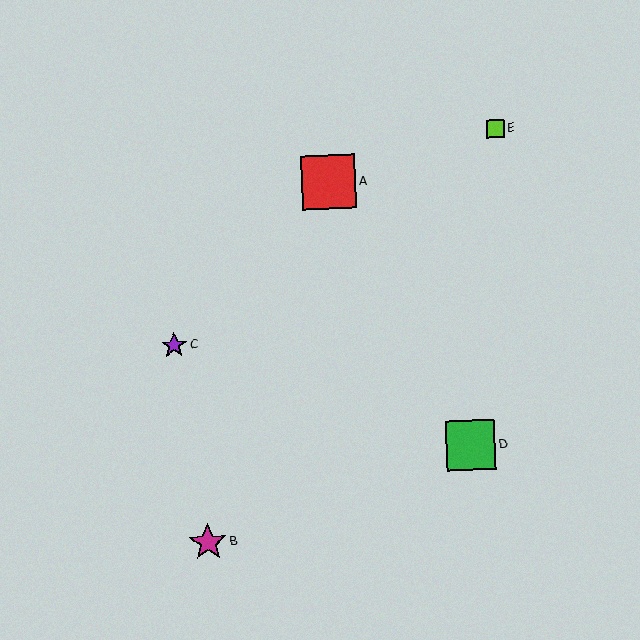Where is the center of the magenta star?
The center of the magenta star is at (208, 543).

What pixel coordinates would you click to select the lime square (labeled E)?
Click at (495, 129) to select the lime square E.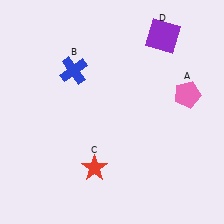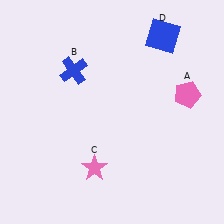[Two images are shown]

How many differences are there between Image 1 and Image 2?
There are 2 differences between the two images.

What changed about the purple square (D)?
In Image 1, D is purple. In Image 2, it changed to blue.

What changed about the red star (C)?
In Image 1, C is red. In Image 2, it changed to pink.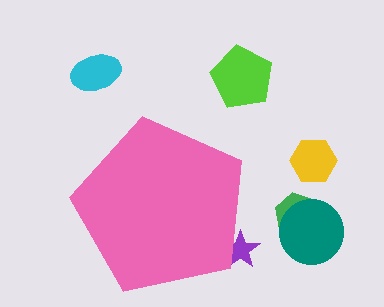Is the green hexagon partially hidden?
No, the green hexagon is fully visible.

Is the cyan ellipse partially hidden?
No, the cyan ellipse is fully visible.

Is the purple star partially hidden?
Yes, the purple star is partially hidden behind the pink pentagon.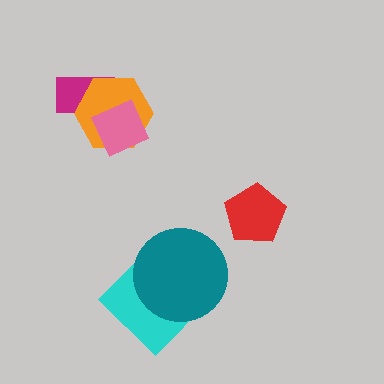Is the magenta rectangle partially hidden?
Yes, it is partially covered by another shape.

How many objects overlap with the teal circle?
1 object overlaps with the teal circle.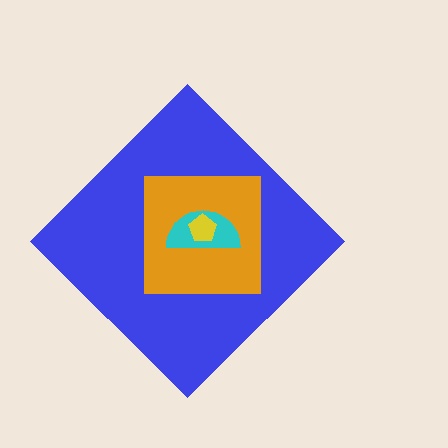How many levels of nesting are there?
4.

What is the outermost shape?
The blue diamond.